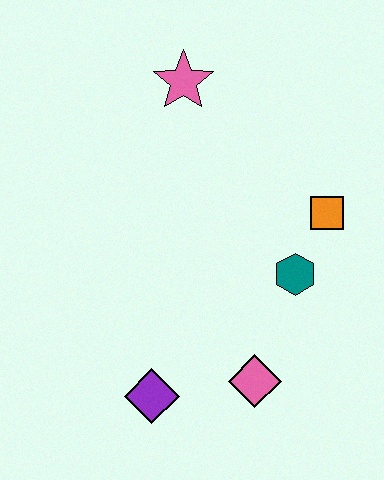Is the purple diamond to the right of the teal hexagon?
No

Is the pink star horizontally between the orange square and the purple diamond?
Yes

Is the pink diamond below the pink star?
Yes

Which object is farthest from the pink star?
The purple diamond is farthest from the pink star.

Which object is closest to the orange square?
The teal hexagon is closest to the orange square.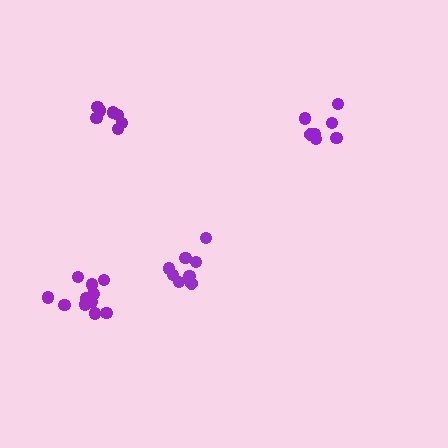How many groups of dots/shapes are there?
There are 4 groups.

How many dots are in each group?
Group 1: 8 dots, Group 2: 7 dots, Group 3: 7 dots, Group 4: 11 dots (33 total).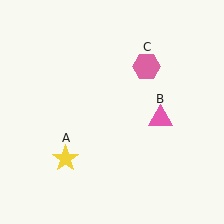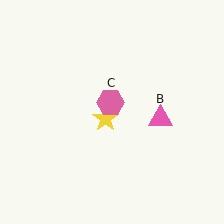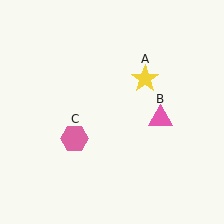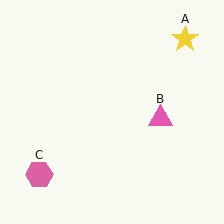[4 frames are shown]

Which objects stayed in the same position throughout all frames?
Pink triangle (object B) remained stationary.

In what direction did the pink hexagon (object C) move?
The pink hexagon (object C) moved down and to the left.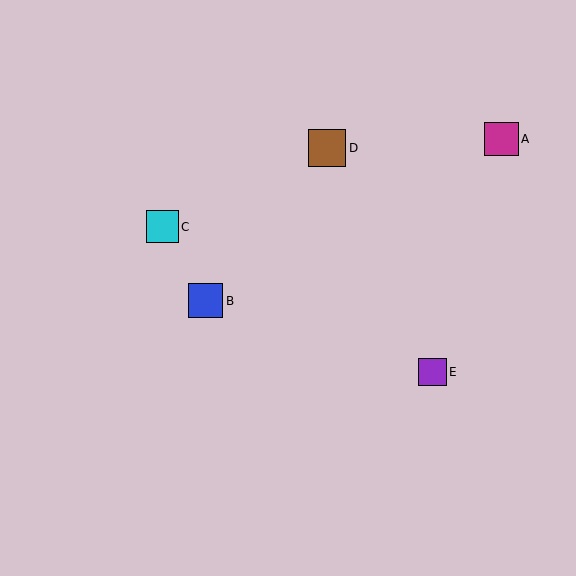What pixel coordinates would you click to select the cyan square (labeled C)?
Click at (162, 227) to select the cyan square C.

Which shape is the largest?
The brown square (labeled D) is the largest.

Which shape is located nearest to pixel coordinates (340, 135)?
The brown square (labeled D) at (327, 148) is nearest to that location.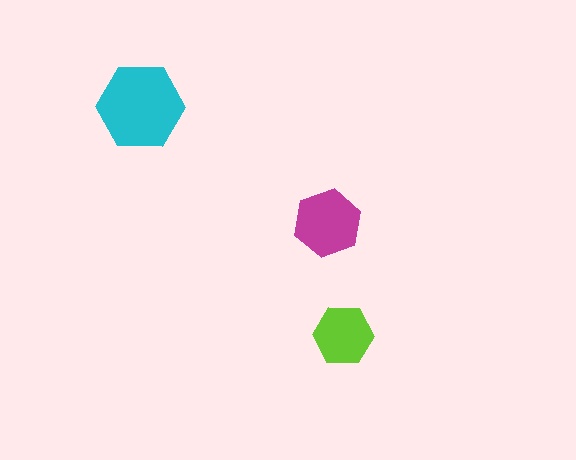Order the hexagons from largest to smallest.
the cyan one, the magenta one, the lime one.